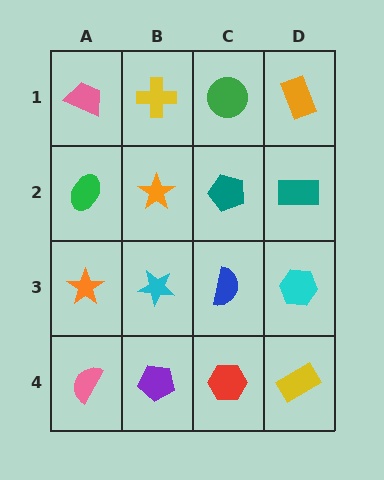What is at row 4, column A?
A pink semicircle.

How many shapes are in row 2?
4 shapes.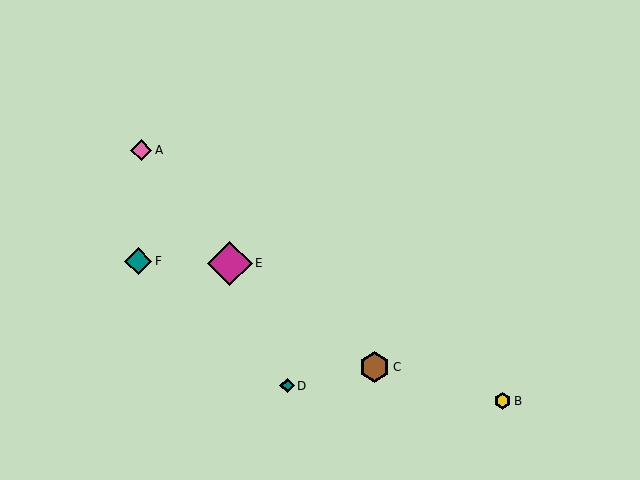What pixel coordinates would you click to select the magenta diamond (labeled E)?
Click at (230, 263) to select the magenta diamond E.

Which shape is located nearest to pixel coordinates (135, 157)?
The pink diamond (labeled A) at (141, 150) is nearest to that location.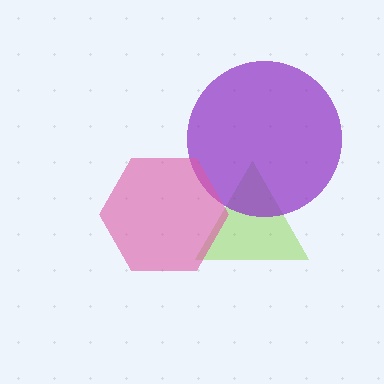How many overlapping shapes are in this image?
There are 3 overlapping shapes in the image.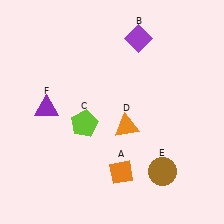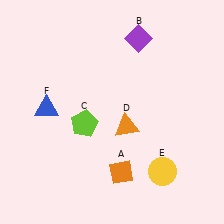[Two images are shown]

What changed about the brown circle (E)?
In Image 1, E is brown. In Image 2, it changed to yellow.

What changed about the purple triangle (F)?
In Image 1, F is purple. In Image 2, it changed to blue.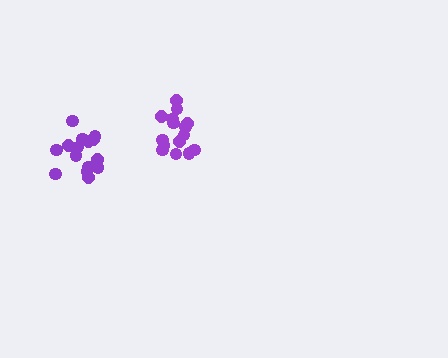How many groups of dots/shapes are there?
There are 2 groups.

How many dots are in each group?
Group 1: 15 dots, Group 2: 15 dots (30 total).